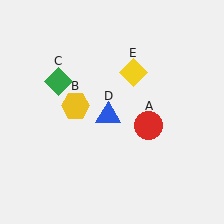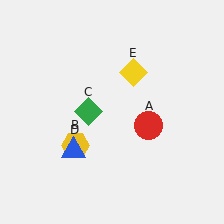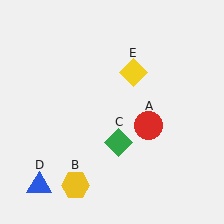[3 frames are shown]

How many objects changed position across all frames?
3 objects changed position: yellow hexagon (object B), green diamond (object C), blue triangle (object D).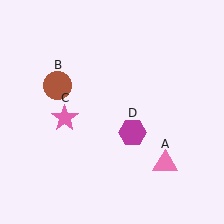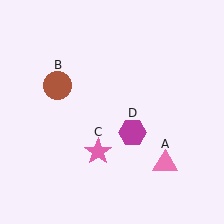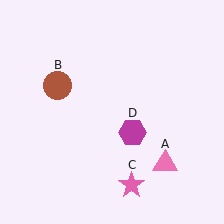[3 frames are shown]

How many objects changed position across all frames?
1 object changed position: pink star (object C).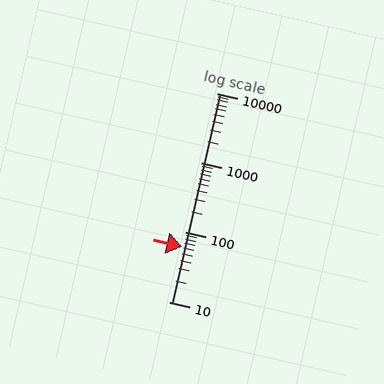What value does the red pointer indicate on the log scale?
The pointer indicates approximately 61.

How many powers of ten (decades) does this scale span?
The scale spans 3 decades, from 10 to 10000.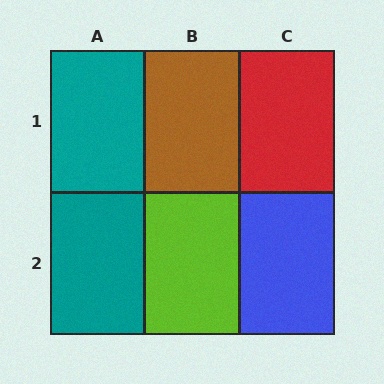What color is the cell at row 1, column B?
Brown.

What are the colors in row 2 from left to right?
Teal, lime, blue.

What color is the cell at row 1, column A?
Teal.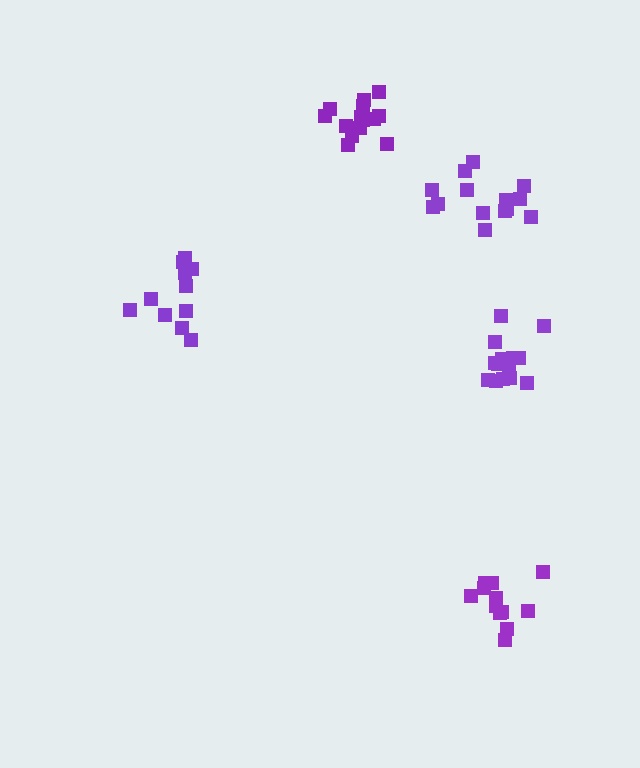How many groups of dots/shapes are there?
There are 5 groups.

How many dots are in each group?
Group 1: 14 dots, Group 2: 12 dots, Group 3: 14 dots, Group 4: 14 dots, Group 5: 11 dots (65 total).